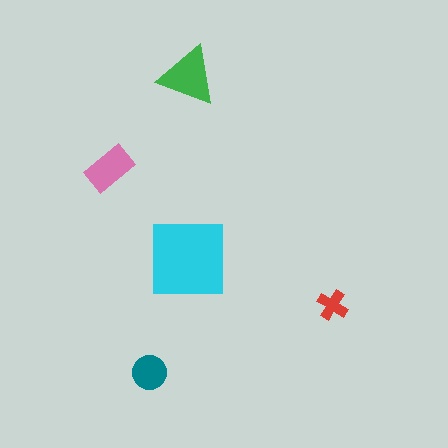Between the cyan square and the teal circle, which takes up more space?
The cyan square.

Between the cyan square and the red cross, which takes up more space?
The cyan square.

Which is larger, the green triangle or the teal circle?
The green triangle.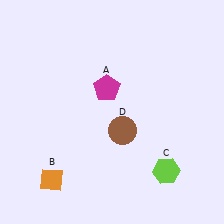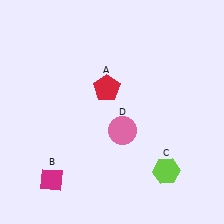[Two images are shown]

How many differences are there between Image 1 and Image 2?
There are 3 differences between the two images.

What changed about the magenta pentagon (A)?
In Image 1, A is magenta. In Image 2, it changed to red.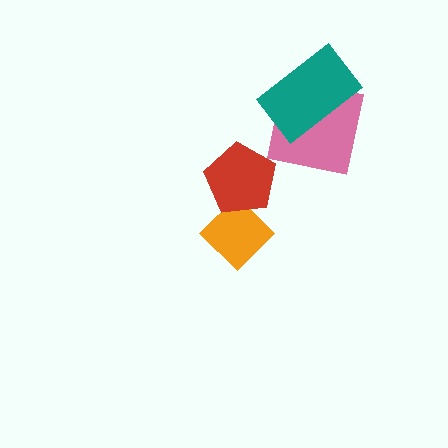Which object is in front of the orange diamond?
The red pentagon is in front of the orange diamond.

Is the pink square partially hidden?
Yes, it is partially covered by another shape.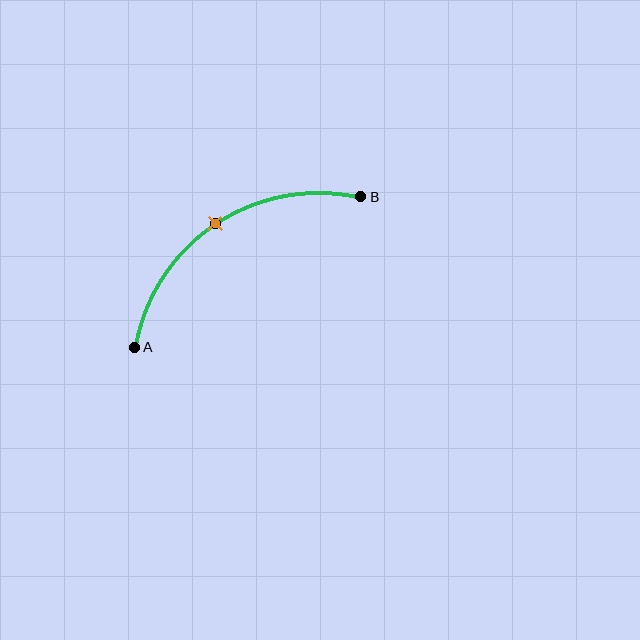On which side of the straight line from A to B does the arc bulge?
The arc bulges above the straight line connecting A and B.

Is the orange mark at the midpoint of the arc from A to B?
Yes. The orange mark lies on the arc at equal arc-length from both A and B — it is the arc midpoint.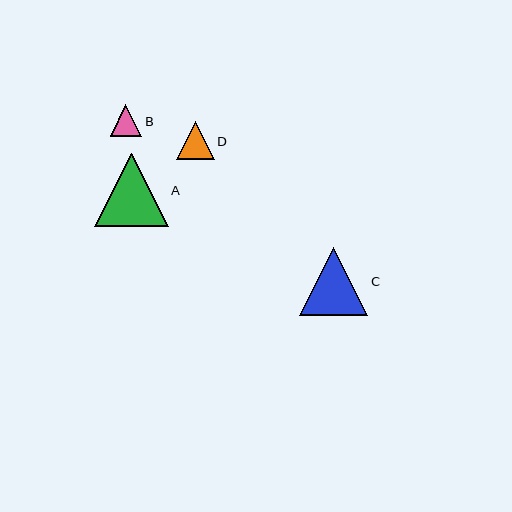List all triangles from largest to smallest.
From largest to smallest: A, C, D, B.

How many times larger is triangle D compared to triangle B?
Triangle D is approximately 1.2 times the size of triangle B.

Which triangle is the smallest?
Triangle B is the smallest with a size of approximately 31 pixels.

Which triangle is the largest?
Triangle A is the largest with a size of approximately 74 pixels.